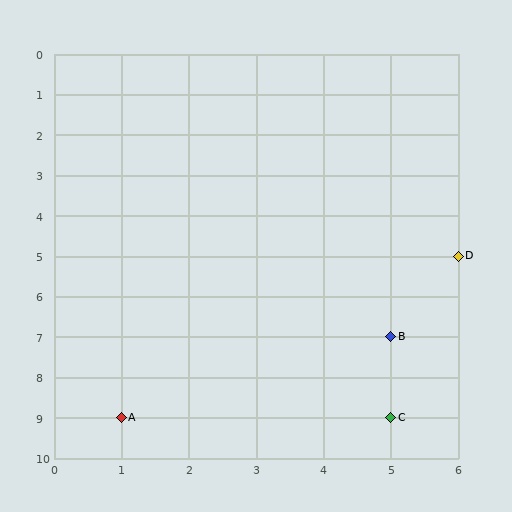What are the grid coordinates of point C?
Point C is at grid coordinates (5, 9).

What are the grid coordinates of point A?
Point A is at grid coordinates (1, 9).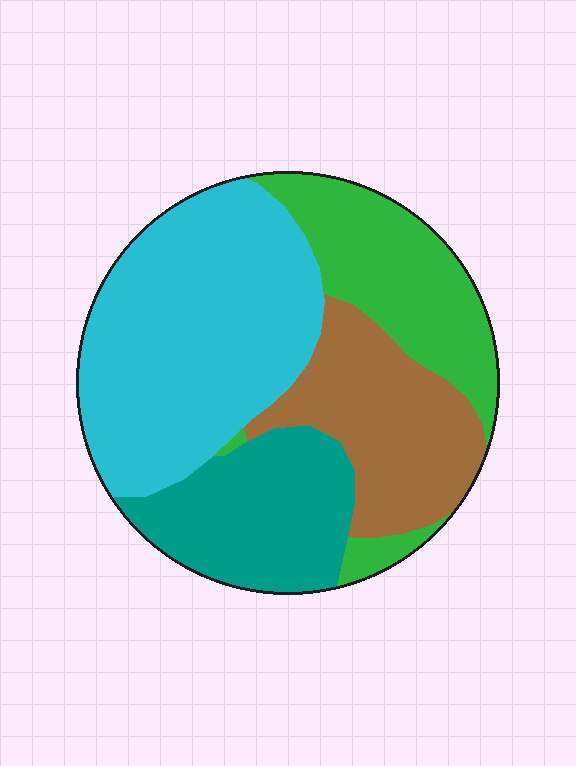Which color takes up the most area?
Cyan, at roughly 40%.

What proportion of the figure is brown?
Brown takes up about one fifth (1/5) of the figure.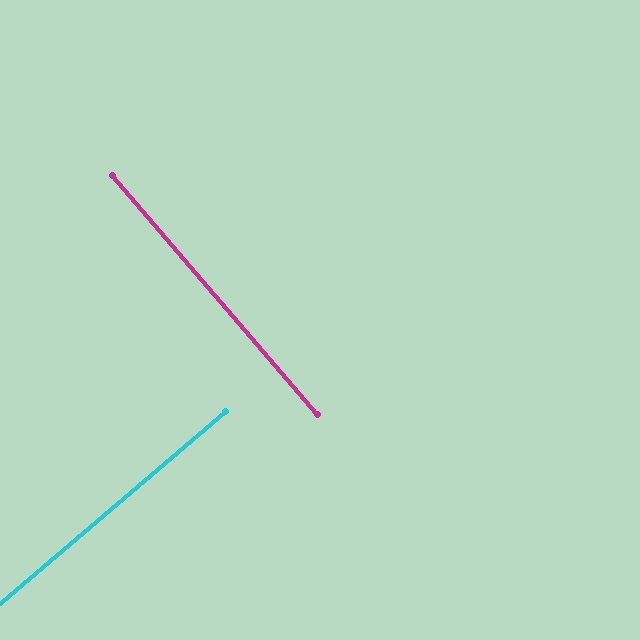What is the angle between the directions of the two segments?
Approximately 90 degrees.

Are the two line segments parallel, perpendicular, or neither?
Perpendicular — they meet at approximately 90°.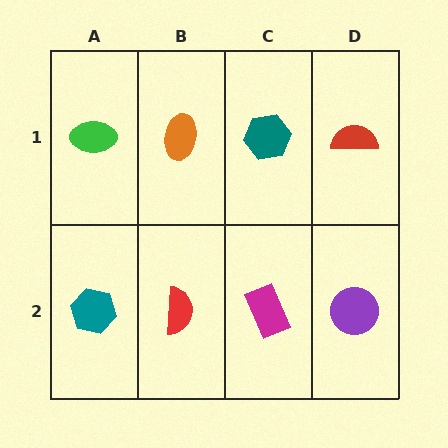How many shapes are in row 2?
4 shapes.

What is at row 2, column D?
A purple circle.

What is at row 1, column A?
A green ellipse.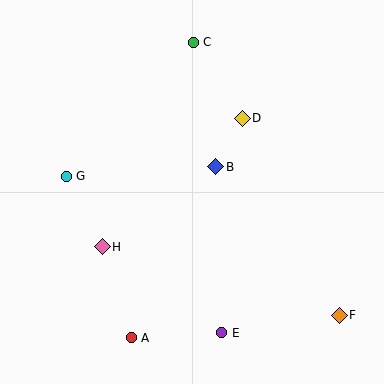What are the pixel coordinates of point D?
Point D is at (242, 118).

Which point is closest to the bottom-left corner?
Point A is closest to the bottom-left corner.